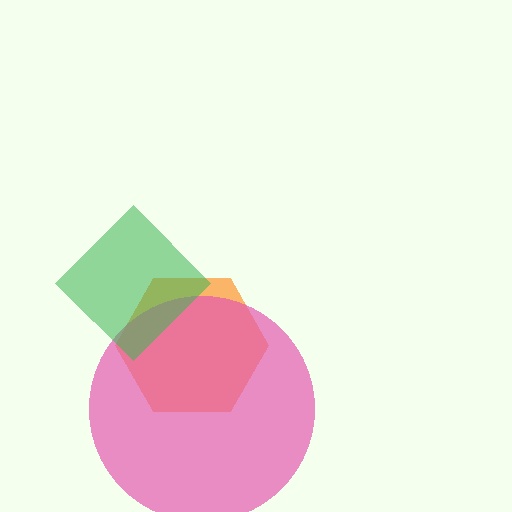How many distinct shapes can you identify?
There are 3 distinct shapes: an orange hexagon, a pink circle, a green diamond.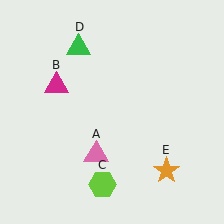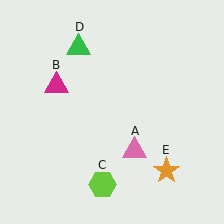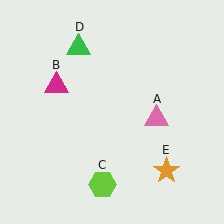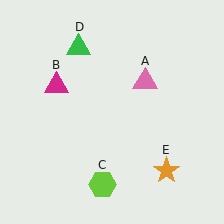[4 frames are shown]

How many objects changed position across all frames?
1 object changed position: pink triangle (object A).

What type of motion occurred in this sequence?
The pink triangle (object A) rotated counterclockwise around the center of the scene.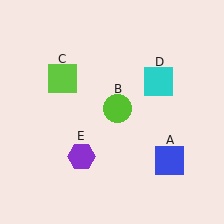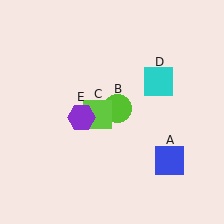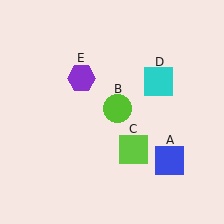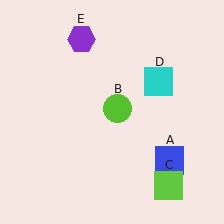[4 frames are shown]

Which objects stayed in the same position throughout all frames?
Blue square (object A) and lime circle (object B) and cyan square (object D) remained stationary.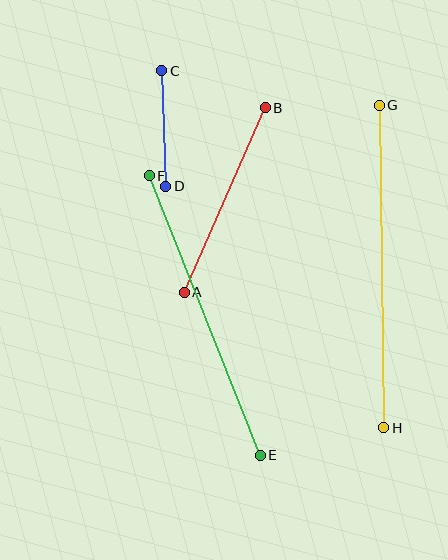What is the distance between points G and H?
The distance is approximately 322 pixels.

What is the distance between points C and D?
The distance is approximately 115 pixels.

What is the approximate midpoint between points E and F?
The midpoint is at approximately (205, 315) pixels.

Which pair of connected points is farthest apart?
Points G and H are farthest apart.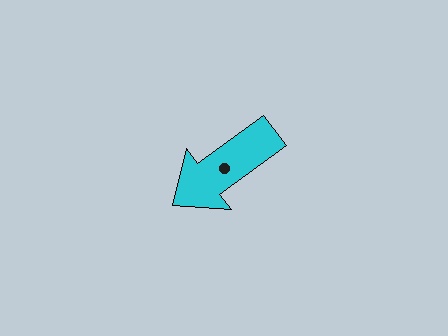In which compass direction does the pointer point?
Southwest.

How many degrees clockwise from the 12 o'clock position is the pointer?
Approximately 234 degrees.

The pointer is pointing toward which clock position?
Roughly 8 o'clock.